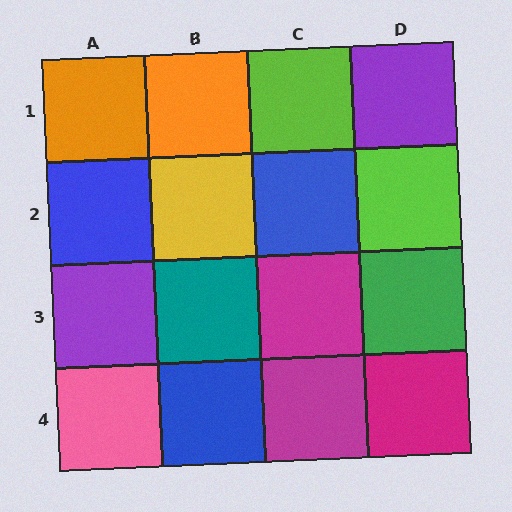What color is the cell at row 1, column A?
Orange.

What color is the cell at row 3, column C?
Magenta.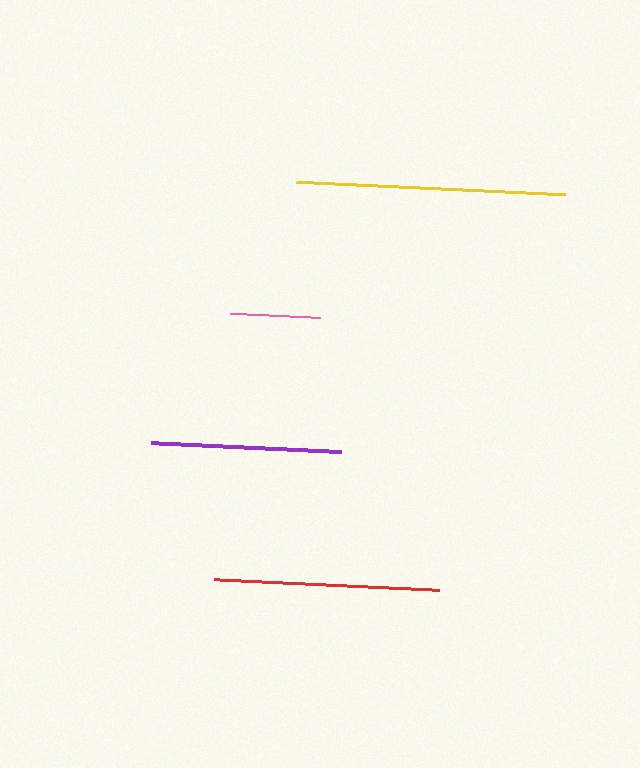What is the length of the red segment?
The red segment is approximately 227 pixels long.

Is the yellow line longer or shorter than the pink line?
The yellow line is longer than the pink line.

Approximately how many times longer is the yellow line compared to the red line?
The yellow line is approximately 1.2 times the length of the red line.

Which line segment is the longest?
The yellow line is the longest at approximately 268 pixels.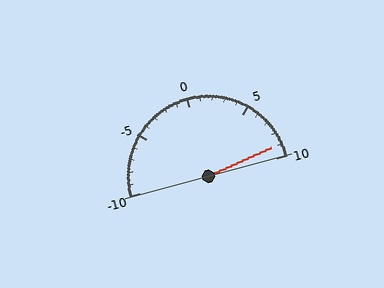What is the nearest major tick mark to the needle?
The nearest major tick mark is 10.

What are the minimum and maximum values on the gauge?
The gauge ranges from -10 to 10.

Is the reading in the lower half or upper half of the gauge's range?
The reading is in the upper half of the range (-10 to 10).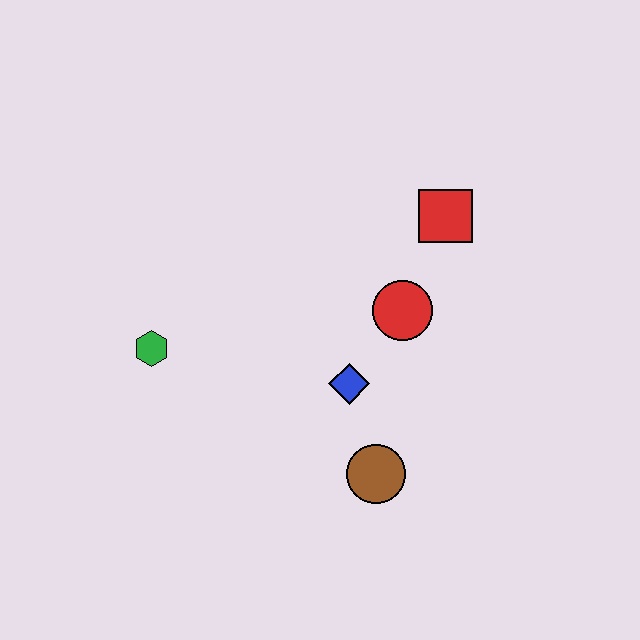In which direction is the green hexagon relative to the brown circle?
The green hexagon is to the left of the brown circle.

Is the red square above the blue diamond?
Yes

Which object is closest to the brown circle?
The blue diamond is closest to the brown circle.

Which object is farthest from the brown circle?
The red square is farthest from the brown circle.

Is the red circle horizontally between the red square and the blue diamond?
Yes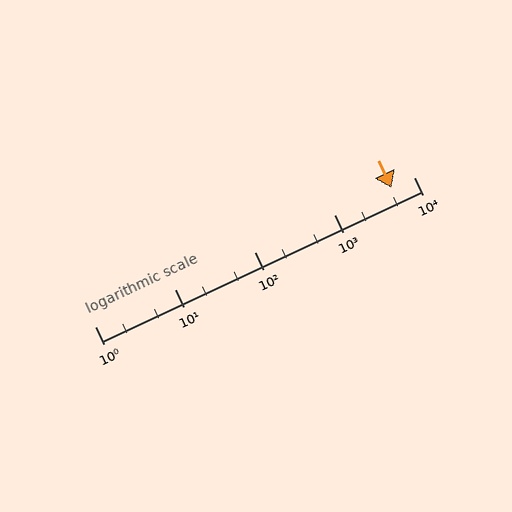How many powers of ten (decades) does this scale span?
The scale spans 4 decades, from 1 to 10000.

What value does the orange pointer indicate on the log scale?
The pointer indicates approximately 5200.